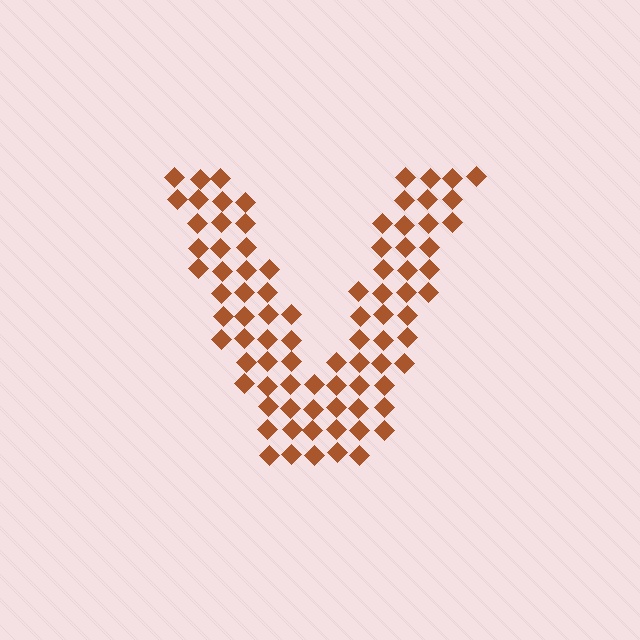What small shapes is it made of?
It is made of small diamonds.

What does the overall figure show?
The overall figure shows the letter V.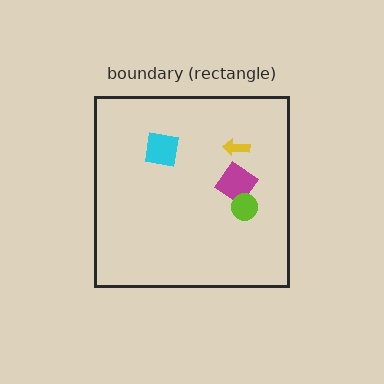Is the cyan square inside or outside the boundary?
Inside.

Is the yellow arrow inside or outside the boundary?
Inside.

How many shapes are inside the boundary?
4 inside, 0 outside.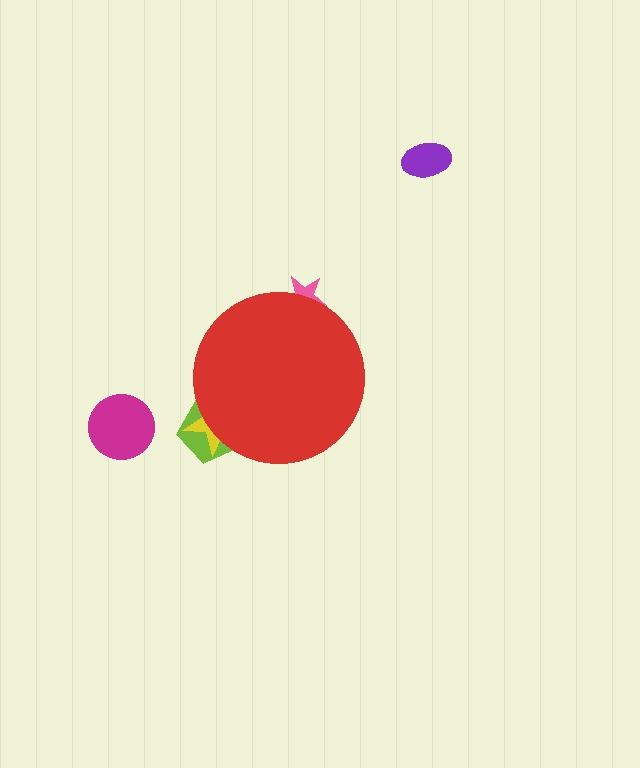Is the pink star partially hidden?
Yes, the pink star is partially hidden behind the red circle.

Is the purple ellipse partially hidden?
No, the purple ellipse is fully visible.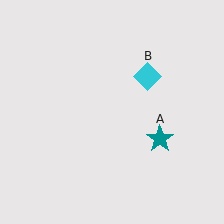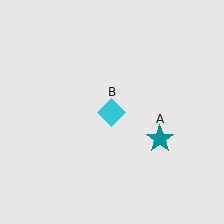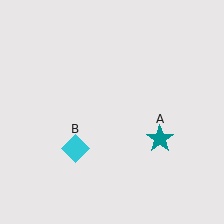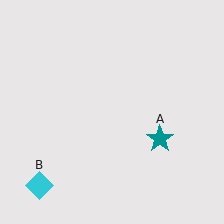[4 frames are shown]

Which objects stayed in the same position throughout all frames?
Teal star (object A) remained stationary.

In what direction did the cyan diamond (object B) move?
The cyan diamond (object B) moved down and to the left.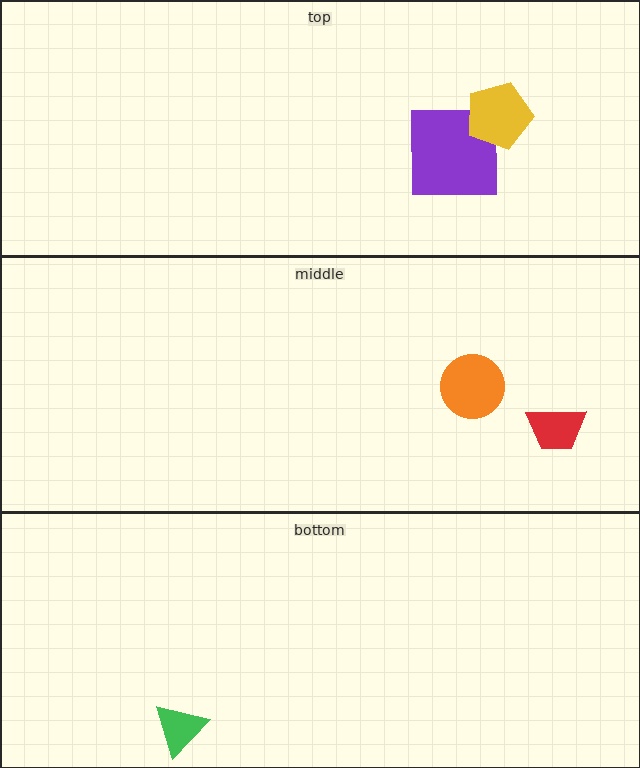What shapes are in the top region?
The purple square, the yellow pentagon.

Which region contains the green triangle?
The bottom region.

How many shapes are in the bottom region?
1.